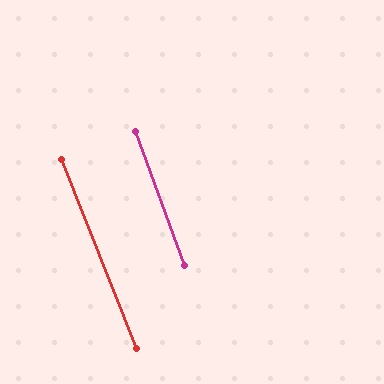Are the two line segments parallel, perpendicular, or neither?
Parallel — their directions differ by only 1.4°.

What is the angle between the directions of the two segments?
Approximately 1 degree.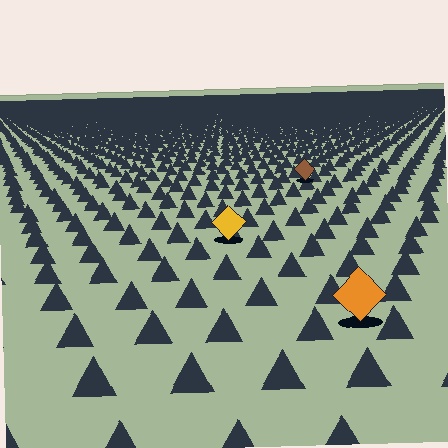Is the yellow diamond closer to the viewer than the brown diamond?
Yes. The yellow diamond is closer — you can tell from the texture gradient: the ground texture is coarser near it.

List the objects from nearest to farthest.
From nearest to farthest: the orange diamond, the yellow diamond, the brown diamond.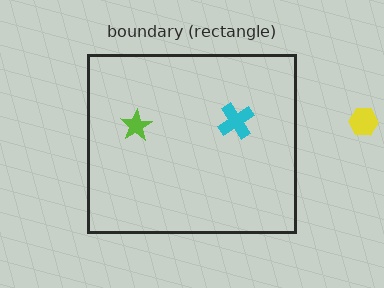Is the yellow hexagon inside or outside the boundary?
Outside.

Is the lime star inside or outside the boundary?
Inside.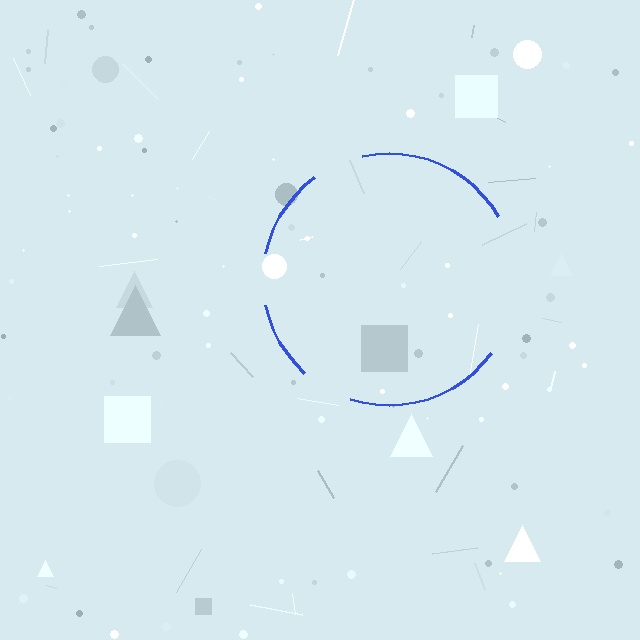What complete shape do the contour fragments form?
The contour fragments form a circle.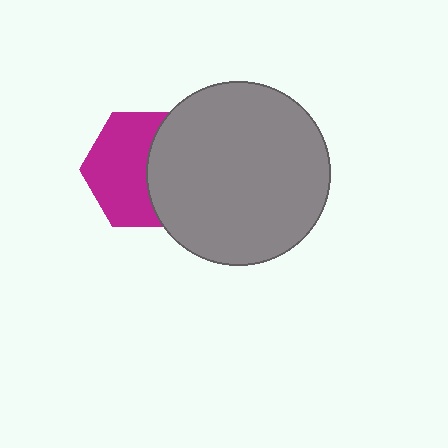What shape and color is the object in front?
The object in front is a gray circle.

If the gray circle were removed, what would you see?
You would see the complete magenta hexagon.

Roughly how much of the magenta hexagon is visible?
About half of it is visible (roughly 57%).